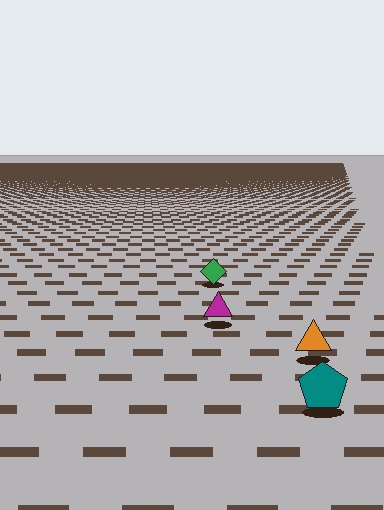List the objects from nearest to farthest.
From nearest to farthest: the teal pentagon, the orange triangle, the magenta triangle, the green diamond.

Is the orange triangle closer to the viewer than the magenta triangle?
Yes. The orange triangle is closer — you can tell from the texture gradient: the ground texture is coarser near it.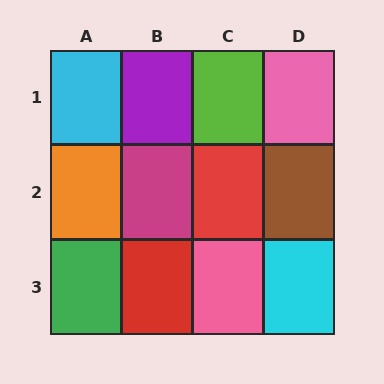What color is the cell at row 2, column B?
Magenta.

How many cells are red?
2 cells are red.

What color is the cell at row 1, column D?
Pink.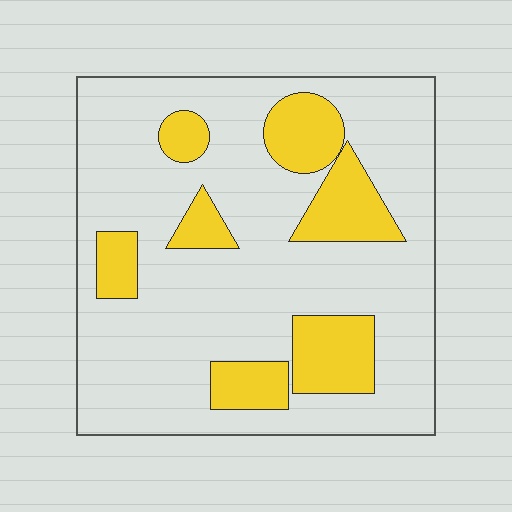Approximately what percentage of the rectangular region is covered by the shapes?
Approximately 25%.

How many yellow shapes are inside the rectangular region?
7.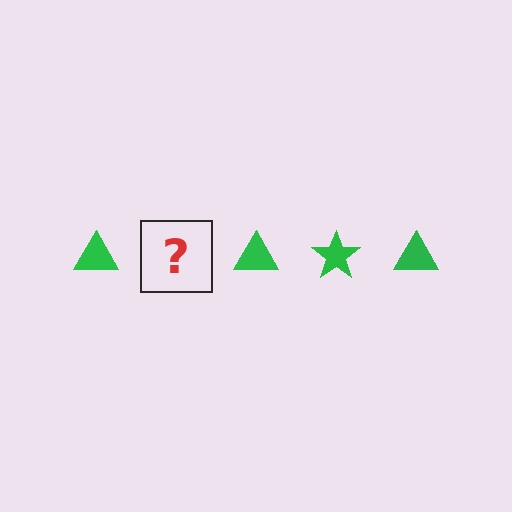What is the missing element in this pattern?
The missing element is a green star.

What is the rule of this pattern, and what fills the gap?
The rule is that the pattern cycles through triangle, star shapes in green. The gap should be filled with a green star.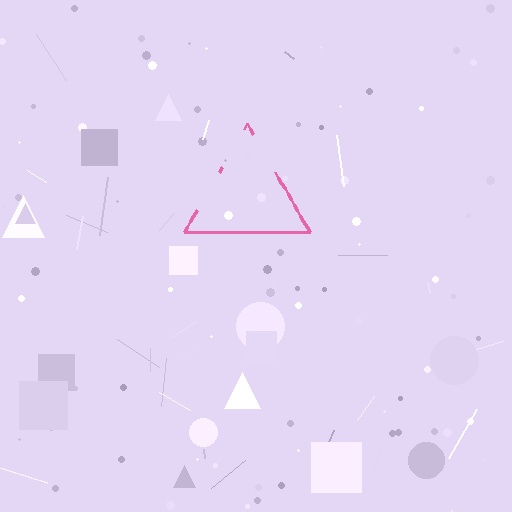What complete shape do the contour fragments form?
The contour fragments form a triangle.